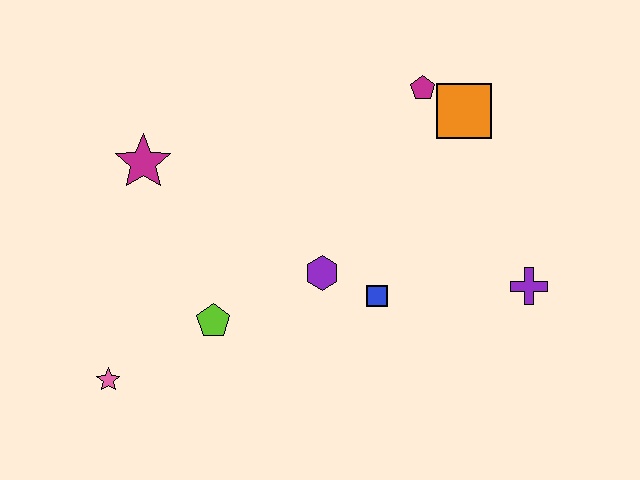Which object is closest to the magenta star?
The lime pentagon is closest to the magenta star.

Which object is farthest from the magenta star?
The purple cross is farthest from the magenta star.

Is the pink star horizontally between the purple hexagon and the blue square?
No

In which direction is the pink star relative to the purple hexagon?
The pink star is to the left of the purple hexagon.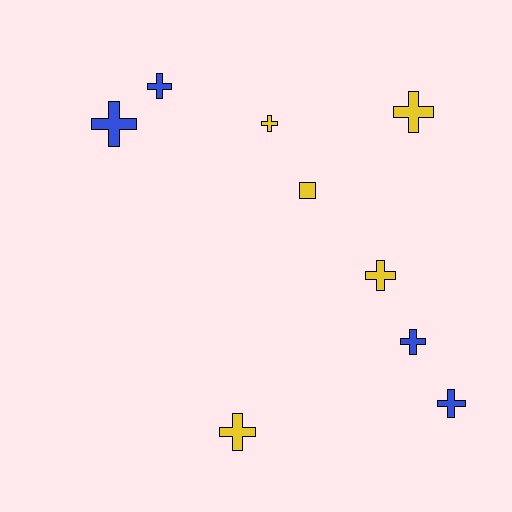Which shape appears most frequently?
Cross, with 8 objects.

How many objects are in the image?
There are 9 objects.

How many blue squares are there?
There are no blue squares.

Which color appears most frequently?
Yellow, with 5 objects.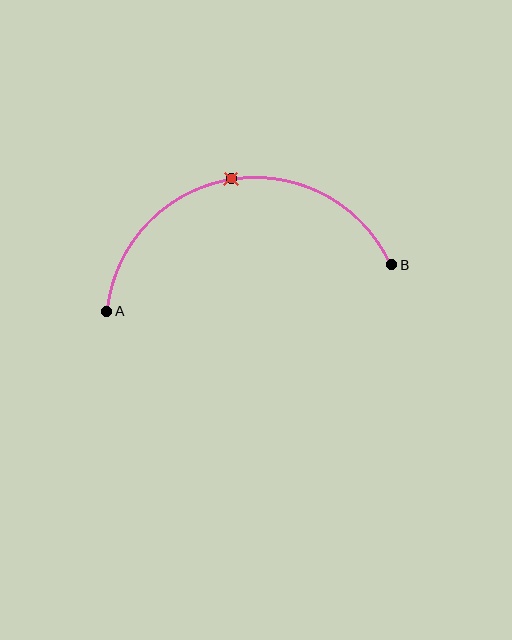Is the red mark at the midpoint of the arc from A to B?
Yes. The red mark lies on the arc at equal arc-length from both A and B — it is the arc midpoint.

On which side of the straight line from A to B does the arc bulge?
The arc bulges above the straight line connecting A and B.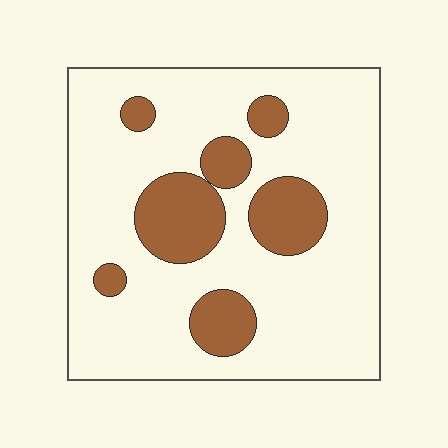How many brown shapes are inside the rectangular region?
7.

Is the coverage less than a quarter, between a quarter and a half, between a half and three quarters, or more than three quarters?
Less than a quarter.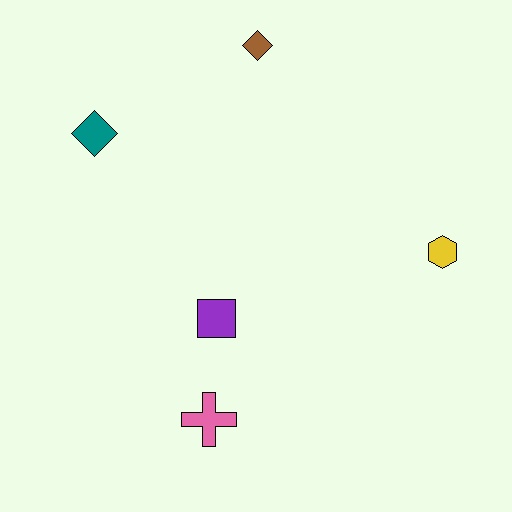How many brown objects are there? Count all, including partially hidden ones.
There is 1 brown object.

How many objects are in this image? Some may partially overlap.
There are 5 objects.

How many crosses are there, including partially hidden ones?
There is 1 cross.